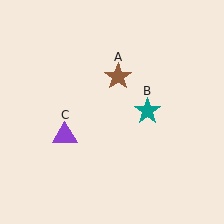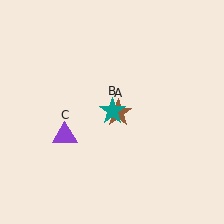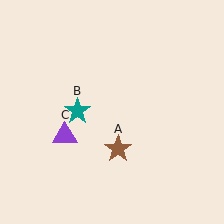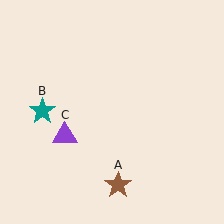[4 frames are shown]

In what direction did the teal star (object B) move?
The teal star (object B) moved left.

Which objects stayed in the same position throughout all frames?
Purple triangle (object C) remained stationary.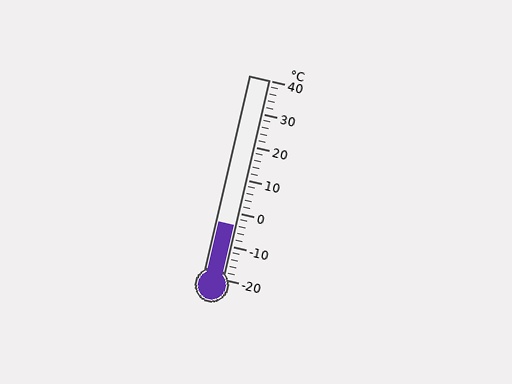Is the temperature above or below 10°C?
The temperature is below 10°C.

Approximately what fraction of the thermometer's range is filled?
The thermometer is filled to approximately 25% of its range.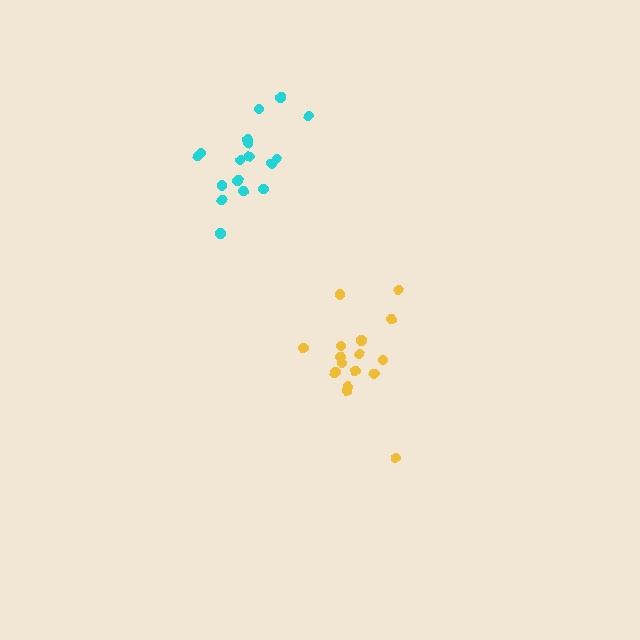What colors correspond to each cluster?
The clusters are colored: cyan, yellow.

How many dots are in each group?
Group 1: 17 dots, Group 2: 16 dots (33 total).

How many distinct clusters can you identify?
There are 2 distinct clusters.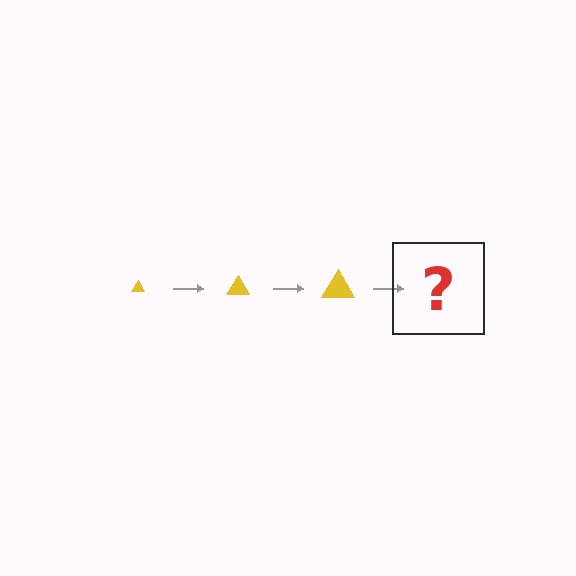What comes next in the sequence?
The next element should be a yellow triangle, larger than the previous one.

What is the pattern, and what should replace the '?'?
The pattern is that the triangle gets progressively larger each step. The '?' should be a yellow triangle, larger than the previous one.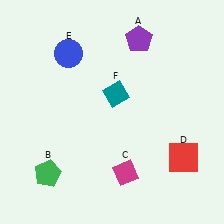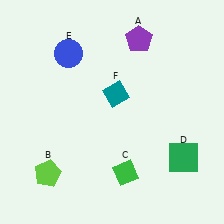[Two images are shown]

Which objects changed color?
B changed from green to lime. C changed from magenta to green. D changed from red to green.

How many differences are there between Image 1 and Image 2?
There are 3 differences between the two images.